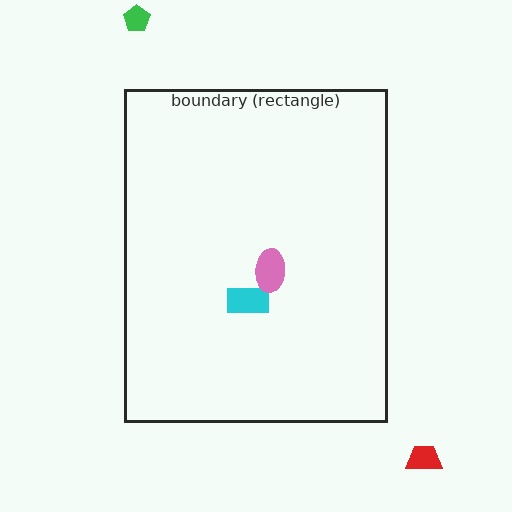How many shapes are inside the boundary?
2 inside, 2 outside.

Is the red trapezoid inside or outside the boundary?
Outside.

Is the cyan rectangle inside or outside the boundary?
Inside.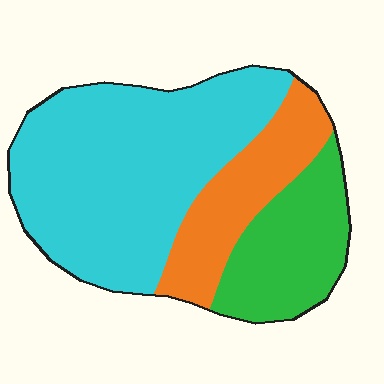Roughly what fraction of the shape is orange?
Orange covers roughly 20% of the shape.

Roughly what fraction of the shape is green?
Green takes up about one fifth (1/5) of the shape.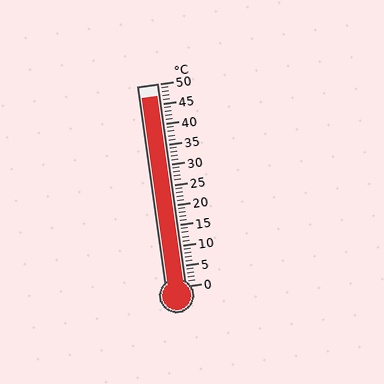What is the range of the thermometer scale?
The thermometer scale ranges from 0°C to 50°C.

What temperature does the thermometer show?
The thermometer shows approximately 47°C.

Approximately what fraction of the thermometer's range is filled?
The thermometer is filled to approximately 95% of its range.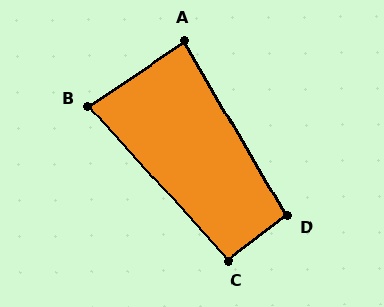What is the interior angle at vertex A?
Approximately 86 degrees (approximately right).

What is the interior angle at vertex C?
Approximately 94 degrees (approximately right).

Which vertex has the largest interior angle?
D, at approximately 97 degrees.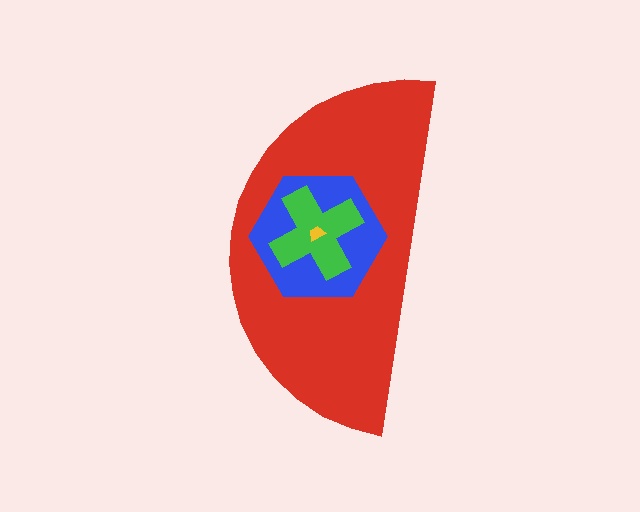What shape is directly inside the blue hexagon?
The green cross.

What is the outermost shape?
The red semicircle.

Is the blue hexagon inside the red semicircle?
Yes.